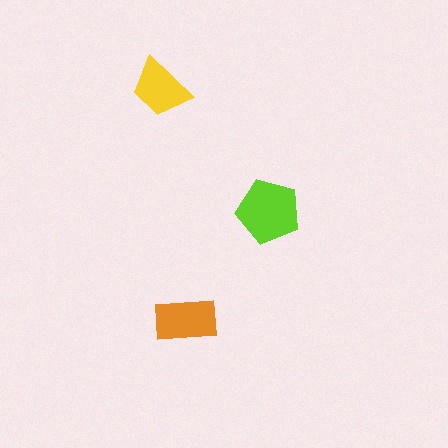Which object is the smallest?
The yellow trapezoid.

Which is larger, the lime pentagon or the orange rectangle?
The lime pentagon.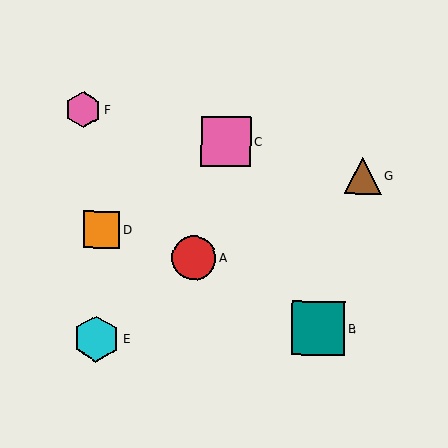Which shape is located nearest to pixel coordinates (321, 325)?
The teal square (labeled B) at (318, 328) is nearest to that location.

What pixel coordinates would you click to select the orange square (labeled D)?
Click at (101, 230) to select the orange square D.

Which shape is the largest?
The teal square (labeled B) is the largest.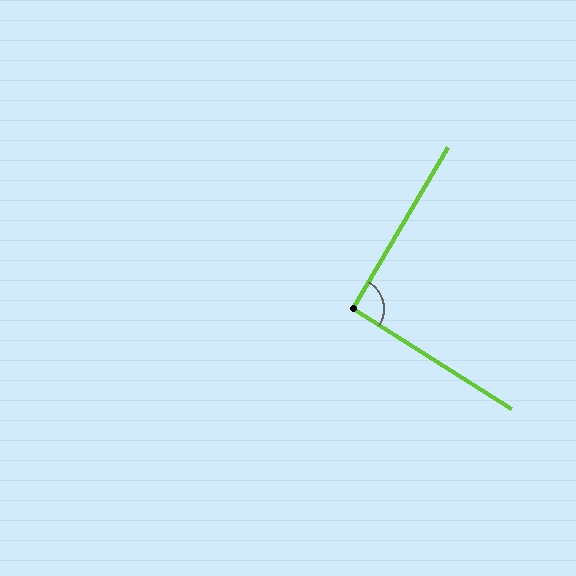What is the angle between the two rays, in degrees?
Approximately 92 degrees.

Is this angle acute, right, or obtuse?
It is approximately a right angle.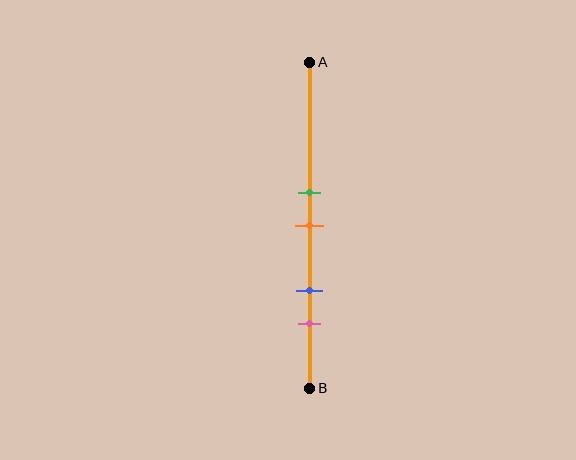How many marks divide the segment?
There are 4 marks dividing the segment.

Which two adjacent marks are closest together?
The green and orange marks are the closest adjacent pair.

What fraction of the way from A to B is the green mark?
The green mark is approximately 40% (0.4) of the way from A to B.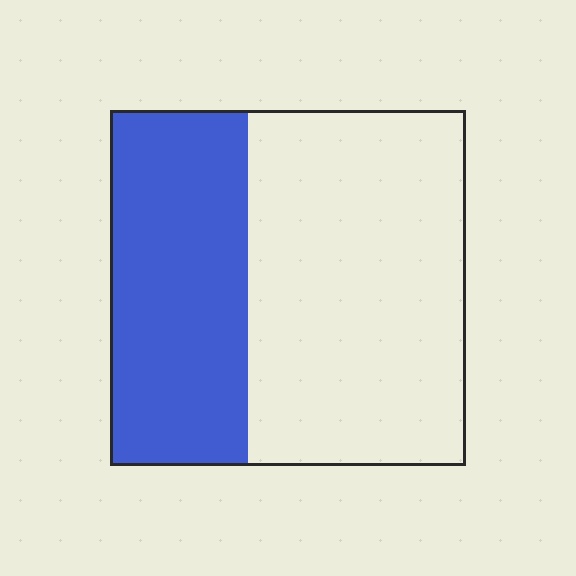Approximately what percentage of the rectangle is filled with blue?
Approximately 40%.